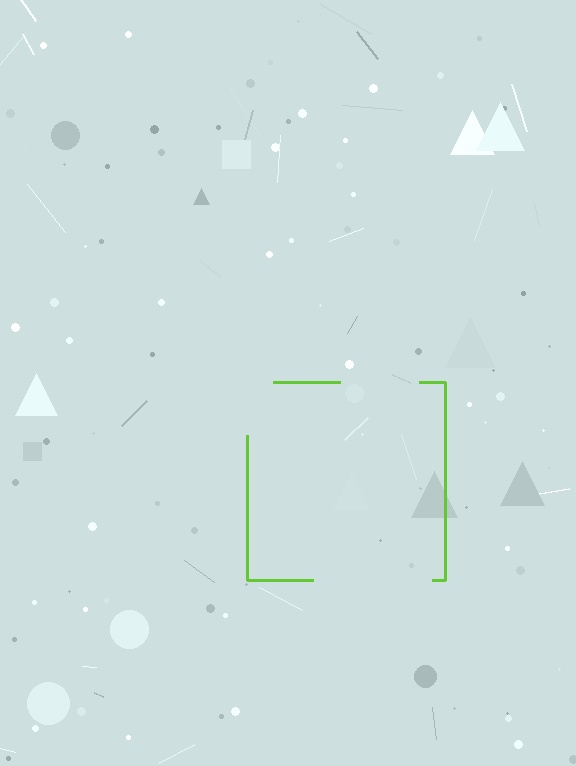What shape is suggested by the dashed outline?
The dashed outline suggests a square.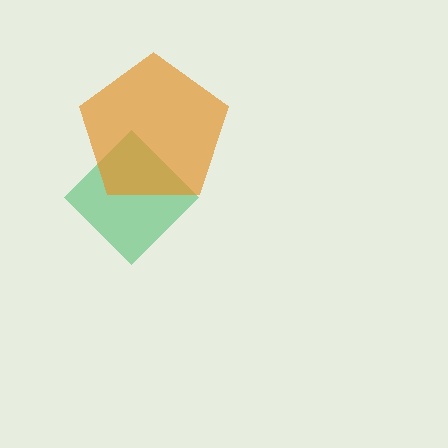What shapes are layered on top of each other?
The layered shapes are: a green diamond, an orange pentagon.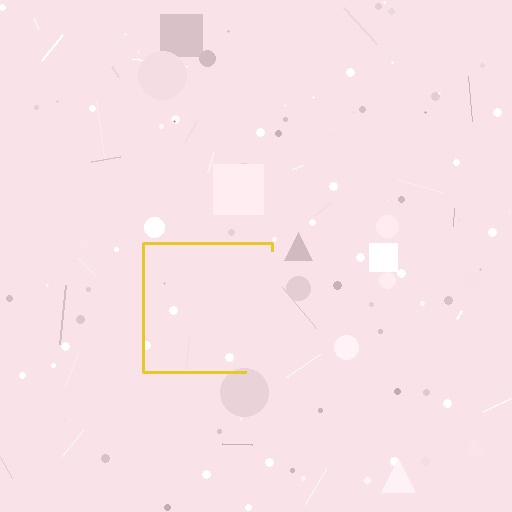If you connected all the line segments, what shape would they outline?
They would outline a square.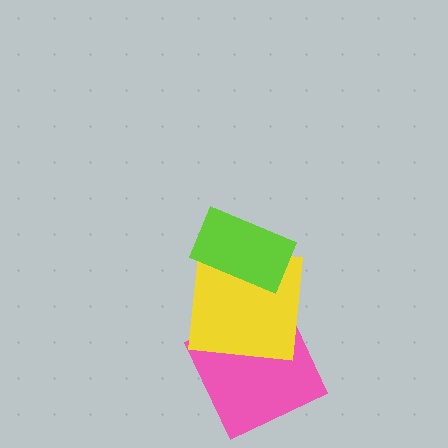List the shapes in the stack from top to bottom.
From top to bottom: the lime rectangle, the yellow square, the pink square.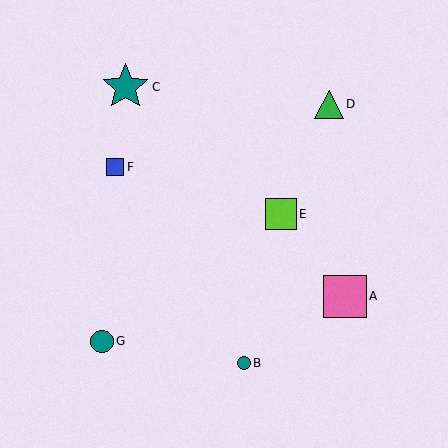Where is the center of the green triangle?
The center of the green triangle is at (329, 104).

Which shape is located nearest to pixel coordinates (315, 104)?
The green triangle (labeled D) at (329, 104) is nearest to that location.